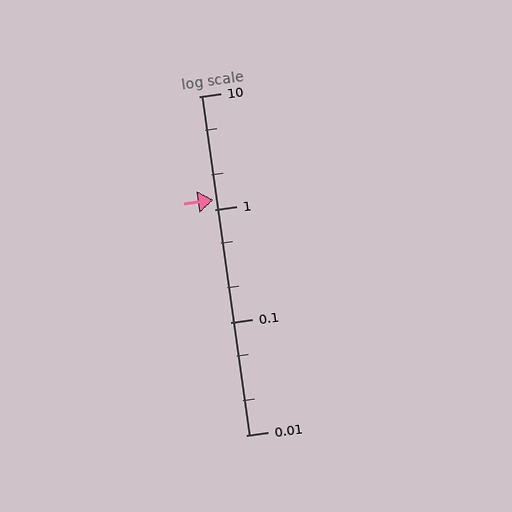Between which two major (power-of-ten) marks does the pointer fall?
The pointer is between 1 and 10.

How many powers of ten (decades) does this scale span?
The scale spans 3 decades, from 0.01 to 10.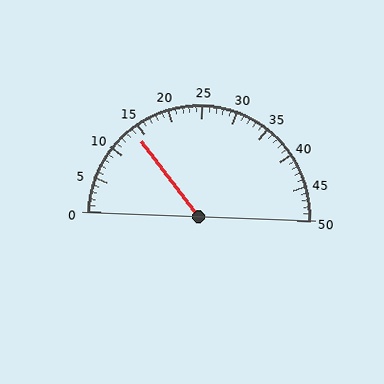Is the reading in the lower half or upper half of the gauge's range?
The reading is in the lower half of the range (0 to 50).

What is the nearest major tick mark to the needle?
The nearest major tick mark is 15.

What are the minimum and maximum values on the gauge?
The gauge ranges from 0 to 50.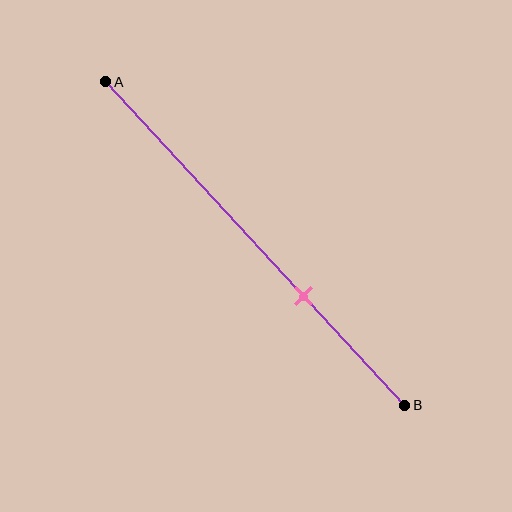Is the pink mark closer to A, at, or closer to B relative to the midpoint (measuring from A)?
The pink mark is closer to point B than the midpoint of segment AB.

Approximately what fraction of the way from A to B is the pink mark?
The pink mark is approximately 65% of the way from A to B.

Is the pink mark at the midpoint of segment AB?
No, the mark is at about 65% from A, not at the 50% midpoint.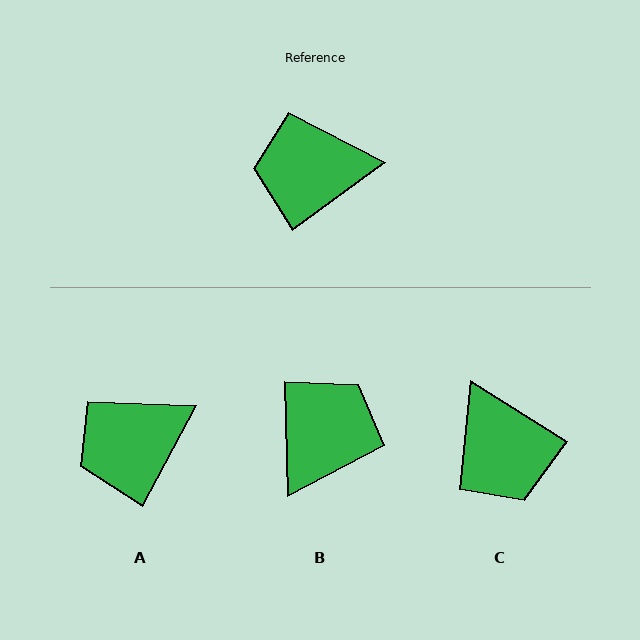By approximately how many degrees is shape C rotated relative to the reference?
Approximately 112 degrees counter-clockwise.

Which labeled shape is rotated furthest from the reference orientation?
B, about 125 degrees away.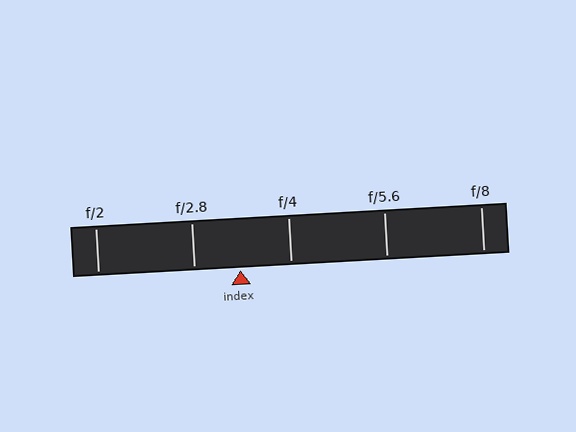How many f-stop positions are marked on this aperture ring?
There are 5 f-stop positions marked.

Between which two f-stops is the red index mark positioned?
The index mark is between f/2.8 and f/4.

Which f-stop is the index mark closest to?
The index mark is closest to f/2.8.